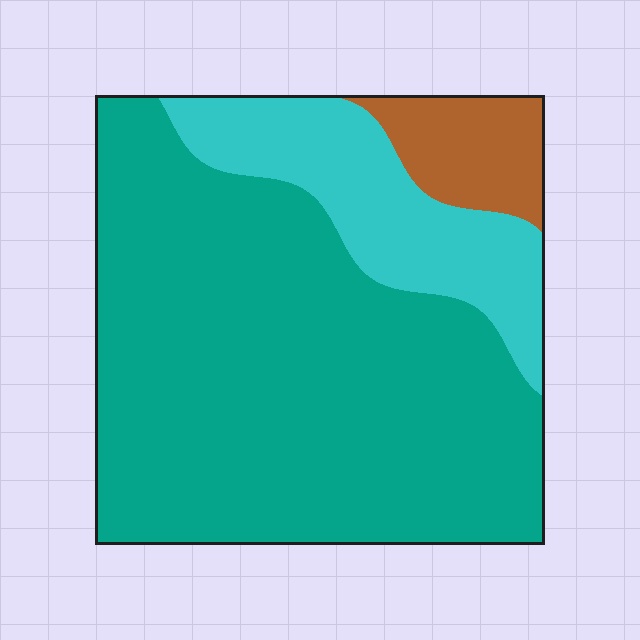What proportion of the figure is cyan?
Cyan covers around 20% of the figure.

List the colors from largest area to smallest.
From largest to smallest: teal, cyan, brown.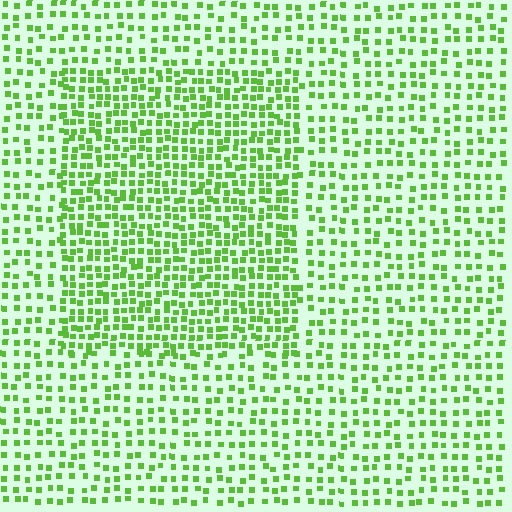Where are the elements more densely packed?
The elements are more densely packed inside the rectangle boundary.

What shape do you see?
I see a rectangle.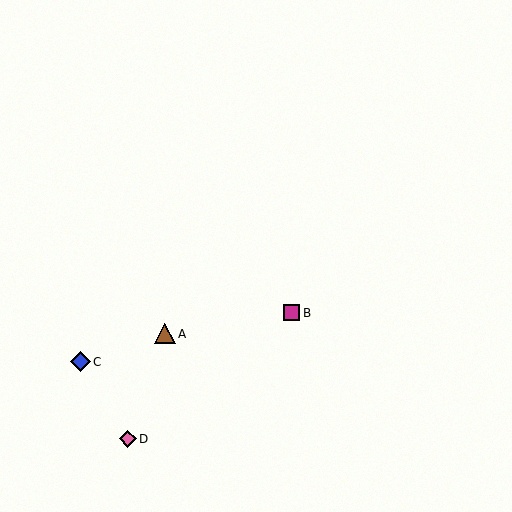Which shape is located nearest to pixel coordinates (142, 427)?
The pink diamond (labeled D) at (128, 439) is nearest to that location.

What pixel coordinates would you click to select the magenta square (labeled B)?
Click at (292, 313) to select the magenta square B.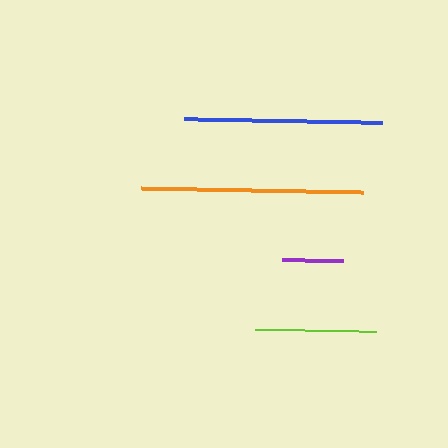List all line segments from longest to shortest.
From longest to shortest: orange, blue, lime, purple.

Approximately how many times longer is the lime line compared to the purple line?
The lime line is approximately 2.0 times the length of the purple line.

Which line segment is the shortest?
The purple line is the shortest at approximately 61 pixels.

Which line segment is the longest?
The orange line is the longest at approximately 222 pixels.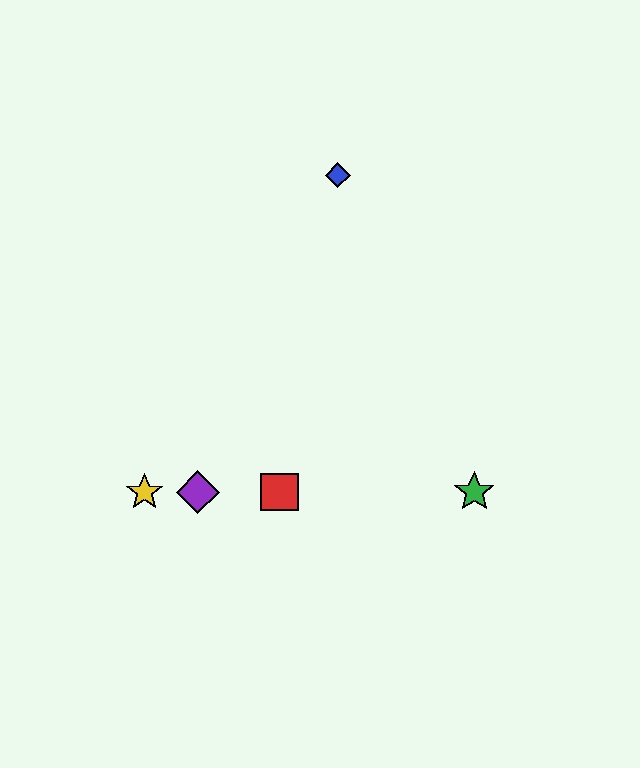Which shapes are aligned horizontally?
The red square, the green star, the yellow star, the purple diamond are aligned horizontally.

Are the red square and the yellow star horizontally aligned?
Yes, both are at y≈492.